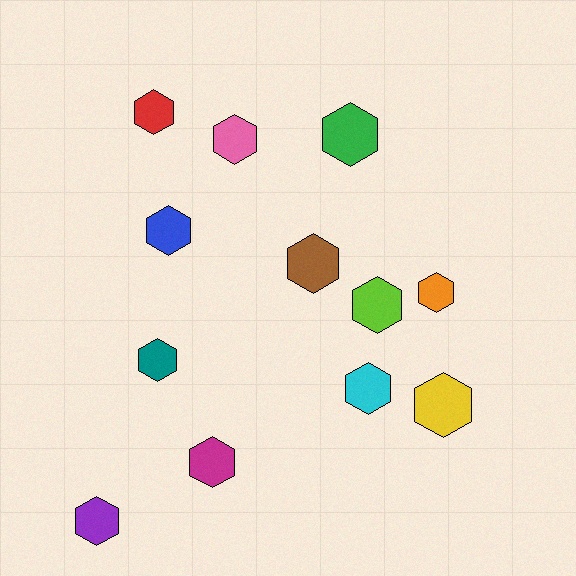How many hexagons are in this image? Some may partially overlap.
There are 12 hexagons.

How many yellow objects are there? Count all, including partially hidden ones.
There is 1 yellow object.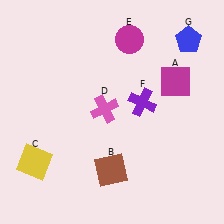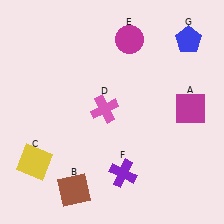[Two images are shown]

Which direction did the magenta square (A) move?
The magenta square (A) moved down.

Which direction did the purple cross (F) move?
The purple cross (F) moved down.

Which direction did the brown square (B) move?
The brown square (B) moved left.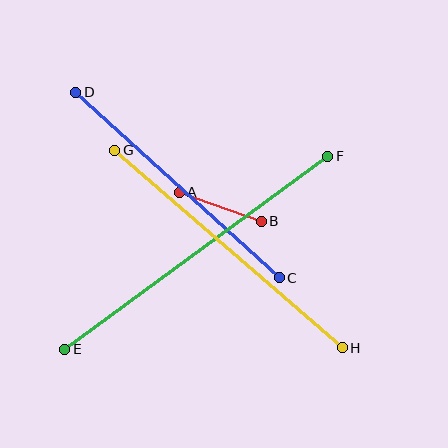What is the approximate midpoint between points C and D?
The midpoint is at approximately (178, 185) pixels.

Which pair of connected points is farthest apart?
Points E and F are farthest apart.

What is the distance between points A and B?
The distance is approximately 87 pixels.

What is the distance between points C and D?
The distance is approximately 275 pixels.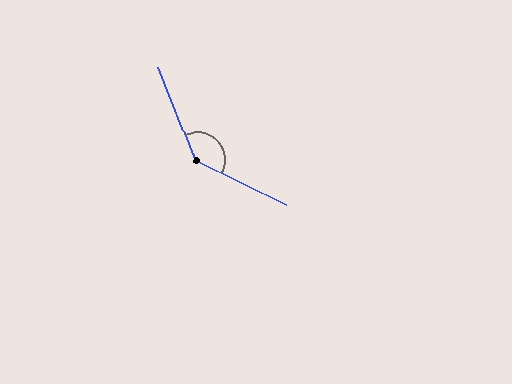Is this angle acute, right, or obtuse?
It is obtuse.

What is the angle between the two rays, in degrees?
Approximately 138 degrees.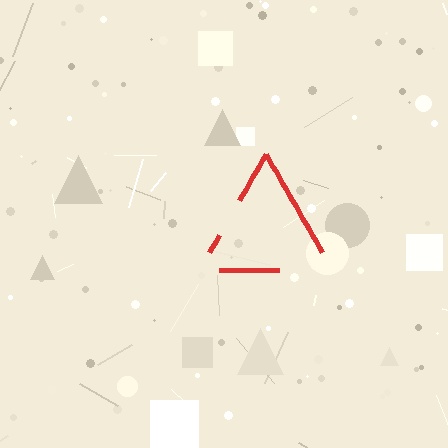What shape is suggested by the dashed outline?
The dashed outline suggests a triangle.